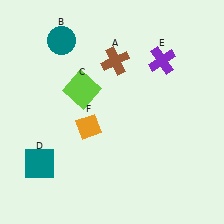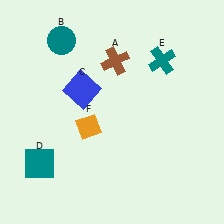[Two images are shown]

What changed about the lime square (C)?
In Image 1, C is lime. In Image 2, it changed to blue.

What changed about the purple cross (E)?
In Image 1, E is purple. In Image 2, it changed to teal.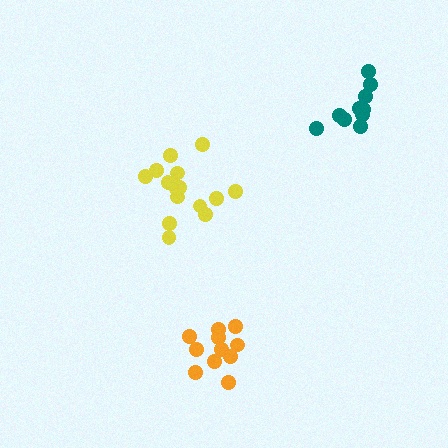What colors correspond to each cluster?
The clusters are colored: teal, yellow, orange.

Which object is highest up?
The teal cluster is topmost.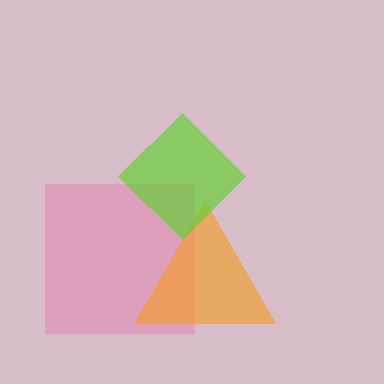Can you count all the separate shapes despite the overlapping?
Yes, there are 3 separate shapes.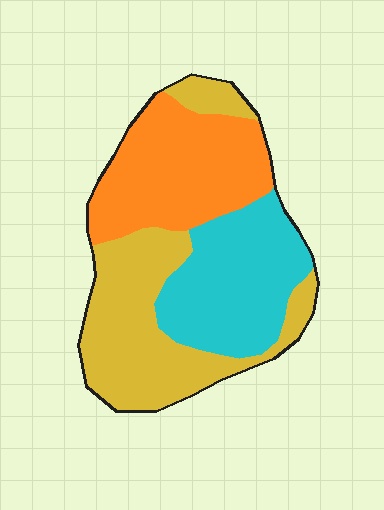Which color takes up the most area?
Yellow, at roughly 40%.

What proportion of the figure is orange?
Orange covers about 30% of the figure.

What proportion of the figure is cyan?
Cyan takes up about one third (1/3) of the figure.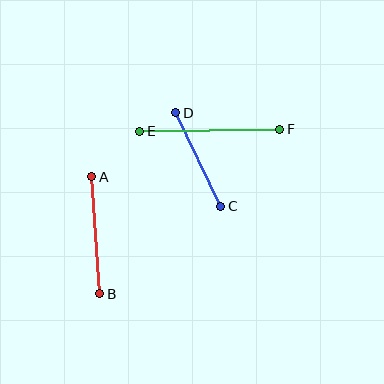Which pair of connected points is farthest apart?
Points E and F are farthest apart.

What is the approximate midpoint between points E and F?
The midpoint is at approximately (210, 130) pixels.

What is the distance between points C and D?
The distance is approximately 104 pixels.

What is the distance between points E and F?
The distance is approximately 140 pixels.